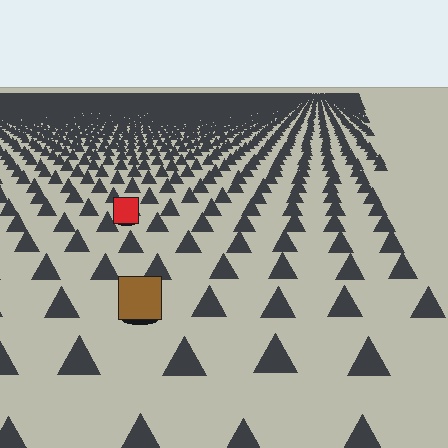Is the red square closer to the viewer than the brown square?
No. The brown square is closer — you can tell from the texture gradient: the ground texture is coarser near it.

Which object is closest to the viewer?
The brown square is closest. The texture marks near it are larger and more spread out.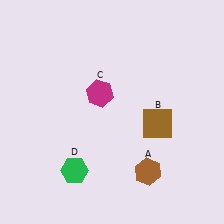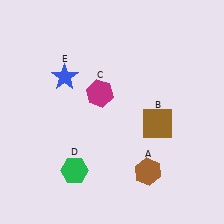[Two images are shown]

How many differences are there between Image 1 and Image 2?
There is 1 difference between the two images.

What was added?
A blue star (E) was added in Image 2.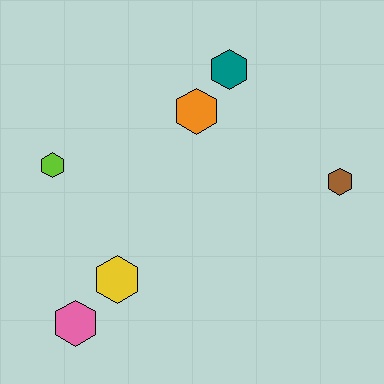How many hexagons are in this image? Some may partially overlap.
There are 6 hexagons.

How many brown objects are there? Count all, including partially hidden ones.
There is 1 brown object.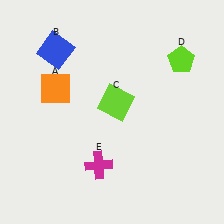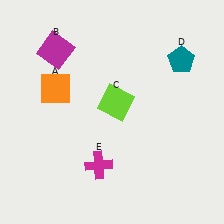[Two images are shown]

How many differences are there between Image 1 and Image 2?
There are 2 differences between the two images.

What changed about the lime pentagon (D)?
In Image 1, D is lime. In Image 2, it changed to teal.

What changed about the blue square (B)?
In Image 1, B is blue. In Image 2, it changed to magenta.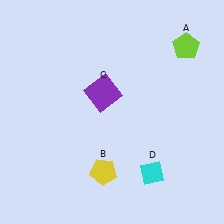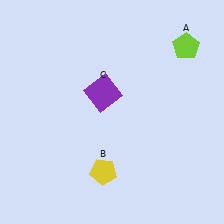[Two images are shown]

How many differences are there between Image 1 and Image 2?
There is 1 difference between the two images.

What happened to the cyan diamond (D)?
The cyan diamond (D) was removed in Image 2. It was in the bottom-right area of Image 1.